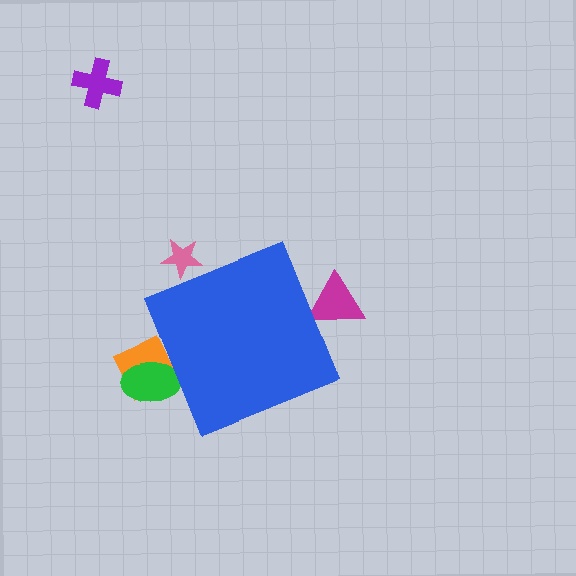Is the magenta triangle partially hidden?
Yes, the magenta triangle is partially hidden behind the blue diamond.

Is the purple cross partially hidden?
No, the purple cross is fully visible.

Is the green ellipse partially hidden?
Yes, the green ellipse is partially hidden behind the blue diamond.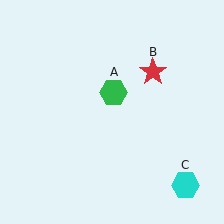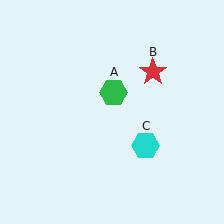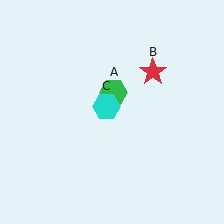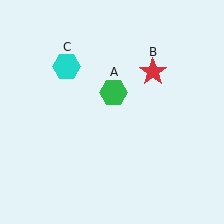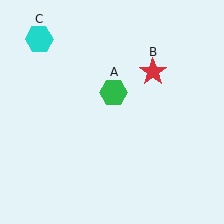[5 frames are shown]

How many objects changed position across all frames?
1 object changed position: cyan hexagon (object C).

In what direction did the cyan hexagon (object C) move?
The cyan hexagon (object C) moved up and to the left.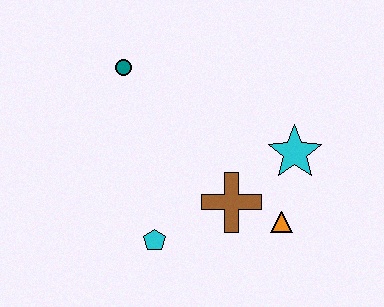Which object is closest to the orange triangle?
The brown cross is closest to the orange triangle.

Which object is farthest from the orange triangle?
The teal circle is farthest from the orange triangle.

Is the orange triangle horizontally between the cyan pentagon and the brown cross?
No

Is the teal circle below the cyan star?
No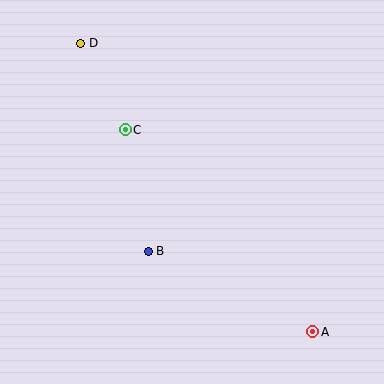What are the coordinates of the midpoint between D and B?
The midpoint between D and B is at (114, 147).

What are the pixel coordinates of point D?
Point D is at (81, 43).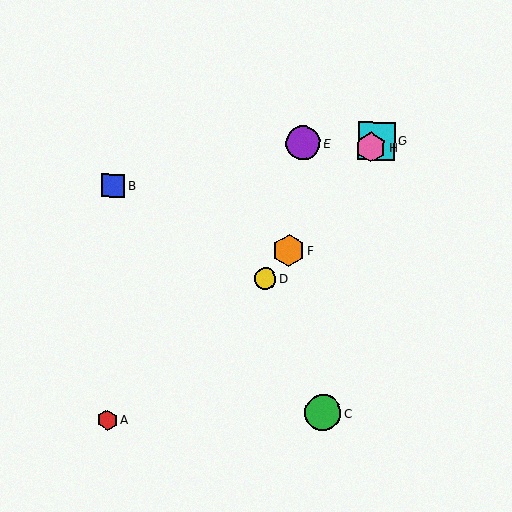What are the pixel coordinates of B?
Object B is at (113, 186).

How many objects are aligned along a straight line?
4 objects (D, F, G, H) are aligned along a straight line.